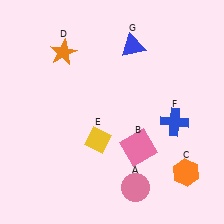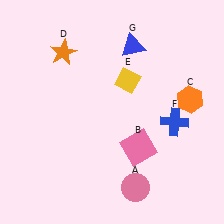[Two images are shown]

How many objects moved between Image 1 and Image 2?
2 objects moved between the two images.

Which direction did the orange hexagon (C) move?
The orange hexagon (C) moved up.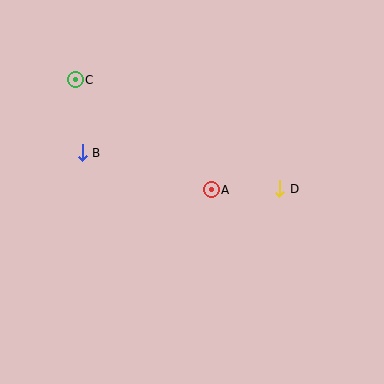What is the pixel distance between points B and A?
The distance between B and A is 135 pixels.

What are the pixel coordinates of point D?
Point D is at (280, 189).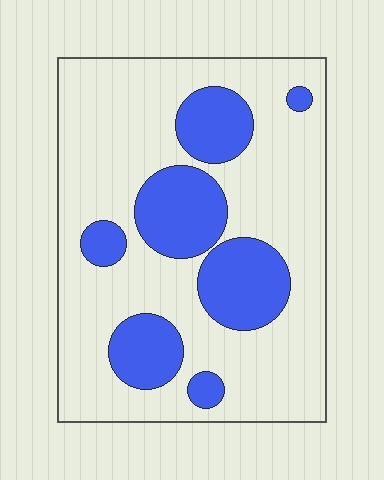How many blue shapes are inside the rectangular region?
7.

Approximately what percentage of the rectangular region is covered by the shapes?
Approximately 25%.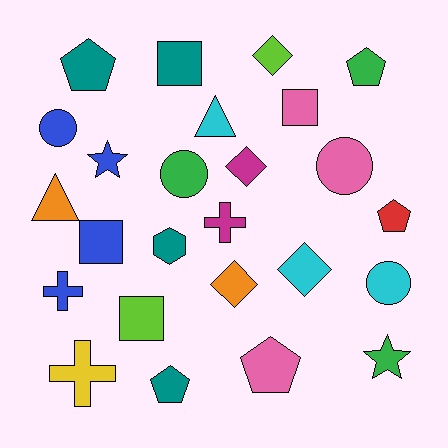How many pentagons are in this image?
There are 5 pentagons.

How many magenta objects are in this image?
There are 2 magenta objects.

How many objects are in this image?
There are 25 objects.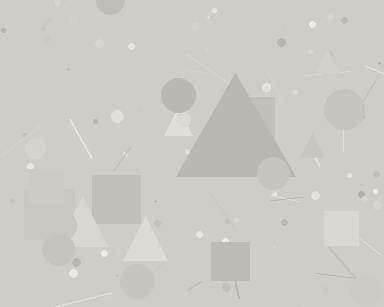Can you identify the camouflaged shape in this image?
The camouflaged shape is a triangle.